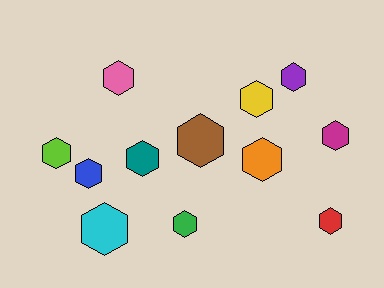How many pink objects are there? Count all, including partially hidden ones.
There is 1 pink object.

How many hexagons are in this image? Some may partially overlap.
There are 12 hexagons.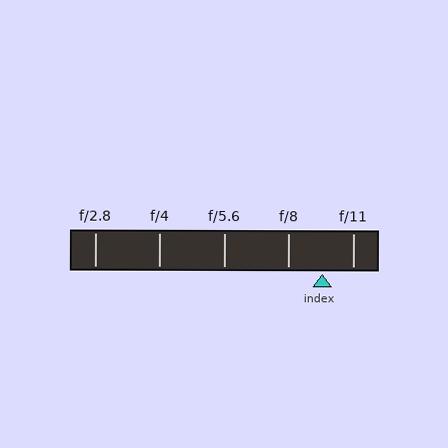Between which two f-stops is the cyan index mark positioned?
The index mark is between f/8 and f/11.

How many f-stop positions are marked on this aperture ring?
There are 5 f-stop positions marked.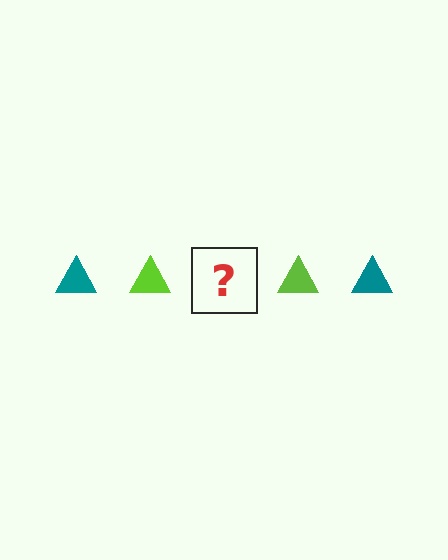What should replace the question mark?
The question mark should be replaced with a teal triangle.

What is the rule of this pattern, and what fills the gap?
The rule is that the pattern cycles through teal, lime triangles. The gap should be filled with a teal triangle.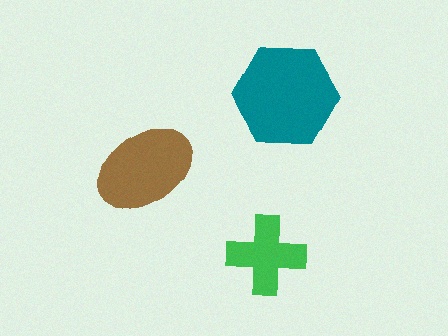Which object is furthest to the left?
The brown ellipse is leftmost.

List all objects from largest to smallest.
The teal hexagon, the brown ellipse, the green cross.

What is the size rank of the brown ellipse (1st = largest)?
2nd.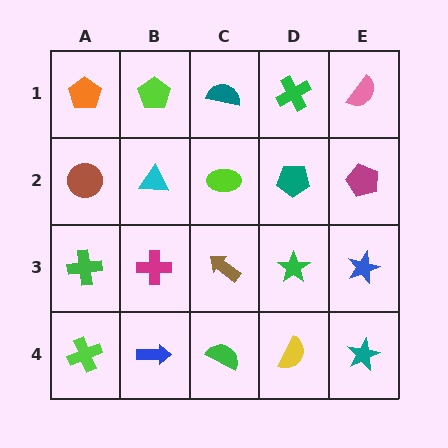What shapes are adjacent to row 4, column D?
A green star (row 3, column D), a green semicircle (row 4, column C), a teal star (row 4, column E).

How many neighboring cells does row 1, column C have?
3.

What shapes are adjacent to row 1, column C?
A lime ellipse (row 2, column C), a lime pentagon (row 1, column B), a green cross (row 1, column D).